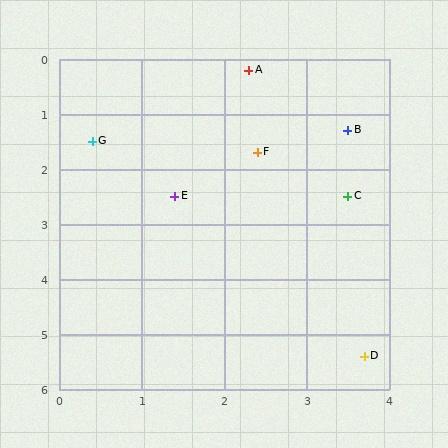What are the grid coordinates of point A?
Point A is at approximately (2.3, 0.2).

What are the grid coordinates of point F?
Point F is at approximately (2.4, 1.7).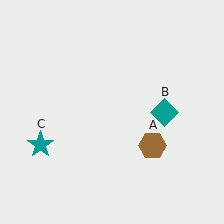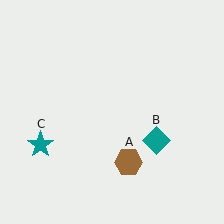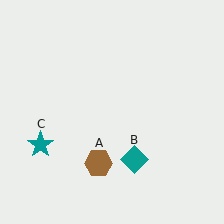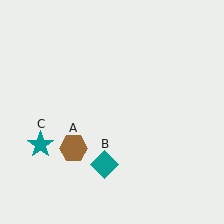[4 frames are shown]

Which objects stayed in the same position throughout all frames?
Teal star (object C) remained stationary.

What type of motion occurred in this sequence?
The brown hexagon (object A), teal diamond (object B) rotated clockwise around the center of the scene.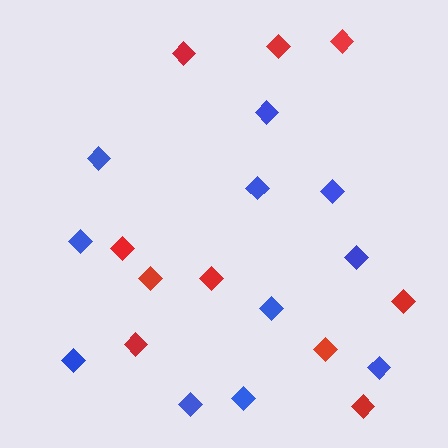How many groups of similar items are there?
There are 2 groups: one group of blue diamonds (11) and one group of red diamonds (10).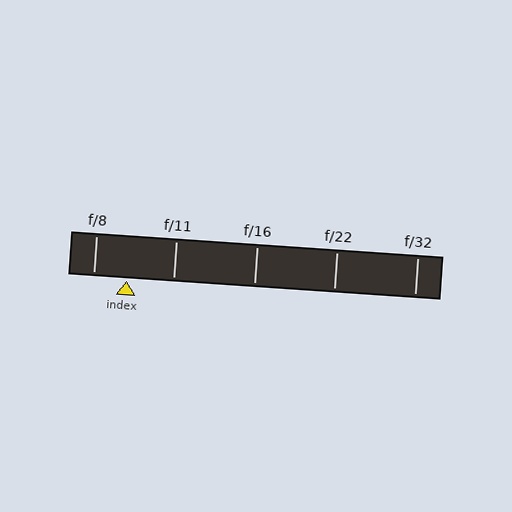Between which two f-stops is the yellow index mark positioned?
The index mark is between f/8 and f/11.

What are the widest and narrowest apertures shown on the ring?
The widest aperture shown is f/8 and the narrowest is f/32.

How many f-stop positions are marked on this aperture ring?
There are 5 f-stop positions marked.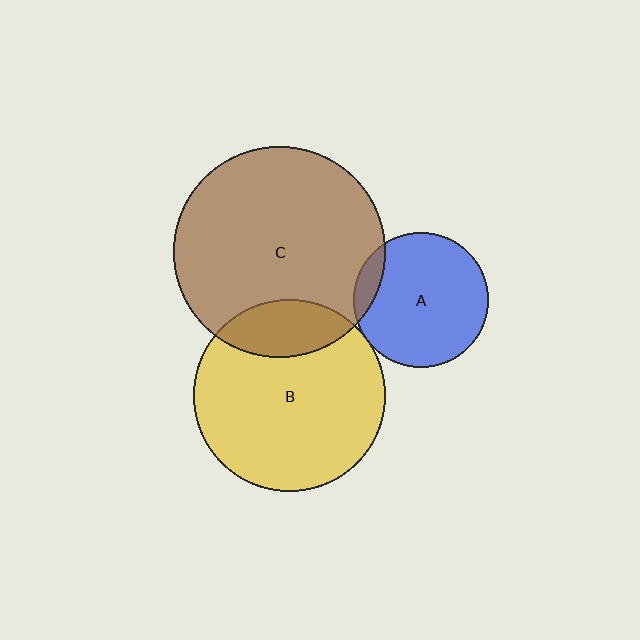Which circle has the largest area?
Circle C (brown).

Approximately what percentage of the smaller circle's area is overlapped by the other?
Approximately 10%.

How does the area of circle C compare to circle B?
Approximately 1.2 times.